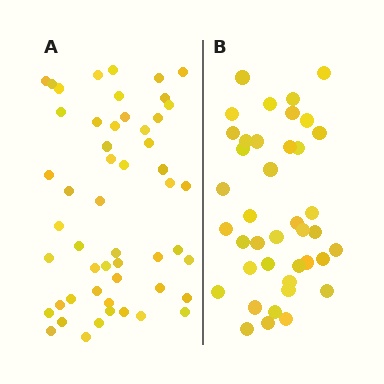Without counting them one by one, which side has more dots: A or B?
Region A (the left region) has more dots.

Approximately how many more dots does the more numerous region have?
Region A has roughly 12 or so more dots than region B.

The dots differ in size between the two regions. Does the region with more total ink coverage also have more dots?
No. Region B has more total ink coverage because its dots are larger, but region A actually contains more individual dots. Total area can be misleading — the number of items is what matters here.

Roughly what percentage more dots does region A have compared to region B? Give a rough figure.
About 30% more.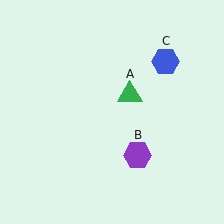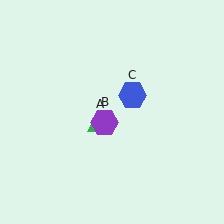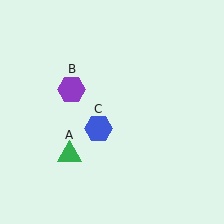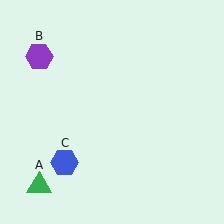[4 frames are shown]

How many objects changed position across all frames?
3 objects changed position: green triangle (object A), purple hexagon (object B), blue hexagon (object C).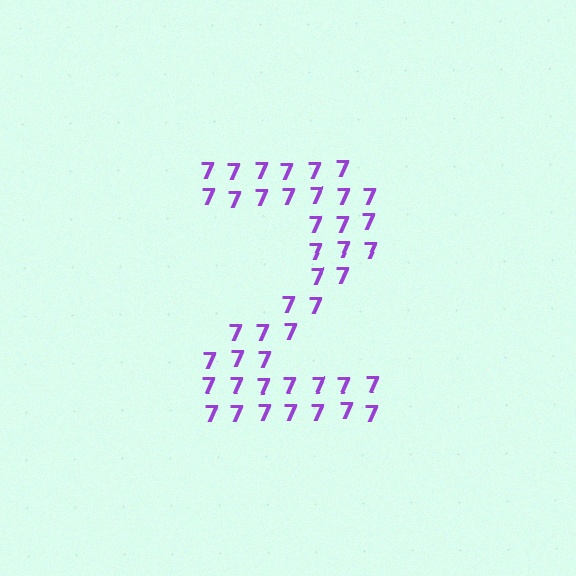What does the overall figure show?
The overall figure shows the digit 2.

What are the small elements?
The small elements are digit 7's.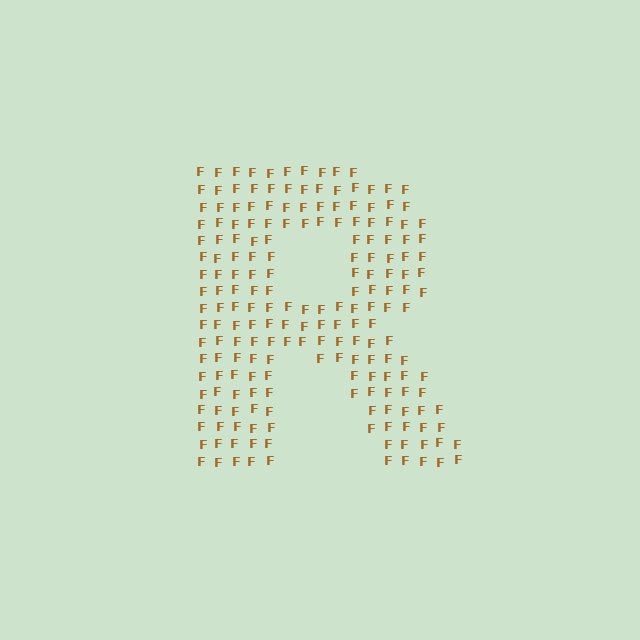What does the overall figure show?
The overall figure shows the letter R.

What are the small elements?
The small elements are letter F's.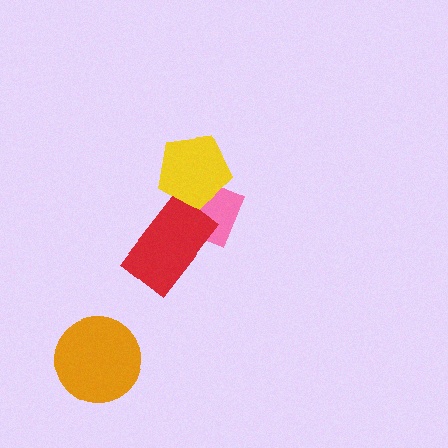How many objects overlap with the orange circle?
0 objects overlap with the orange circle.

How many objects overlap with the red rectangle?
1 object overlaps with the red rectangle.